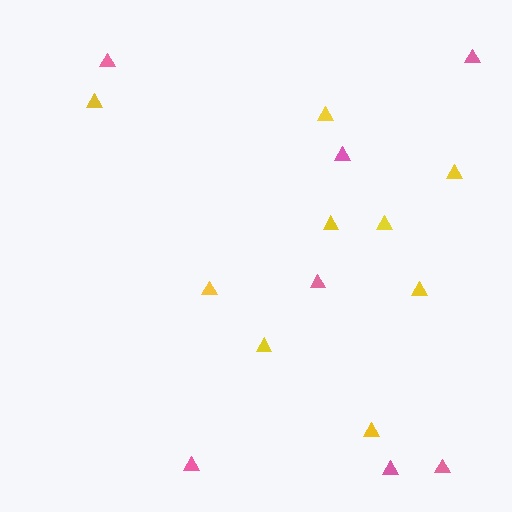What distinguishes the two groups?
There are 2 groups: one group of yellow triangles (9) and one group of pink triangles (7).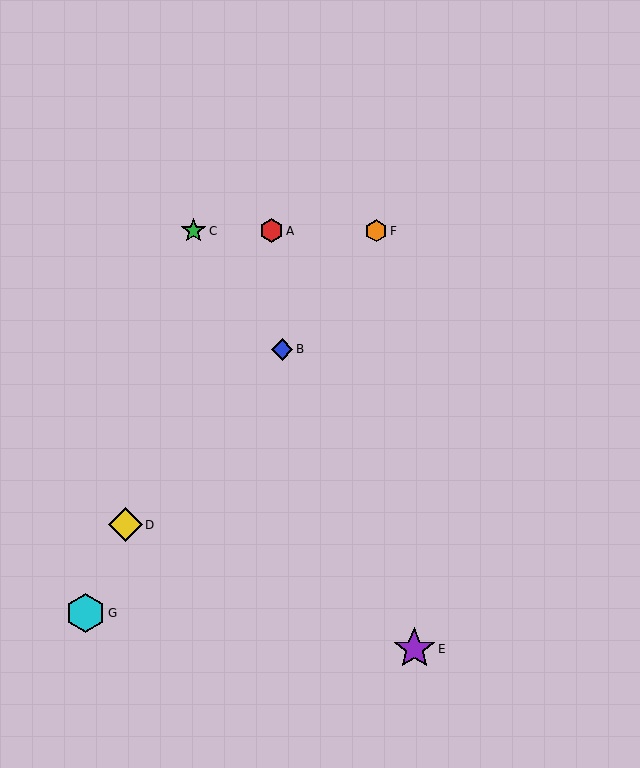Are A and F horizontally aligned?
Yes, both are at y≈231.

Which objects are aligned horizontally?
Objects A, C, F are aligned horizontally.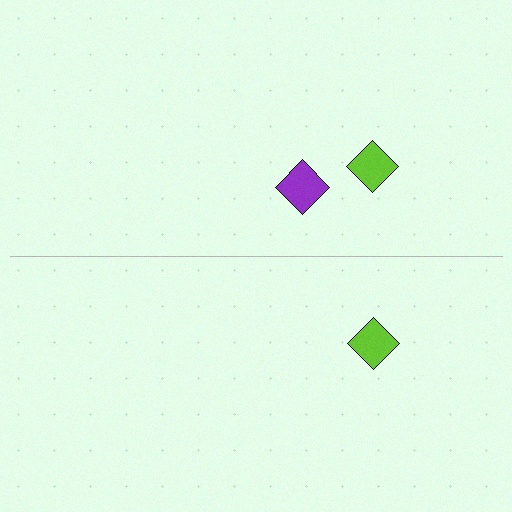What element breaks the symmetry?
A purple diamond is missing from the bottom side.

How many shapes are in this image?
There are 3 shapes in this image.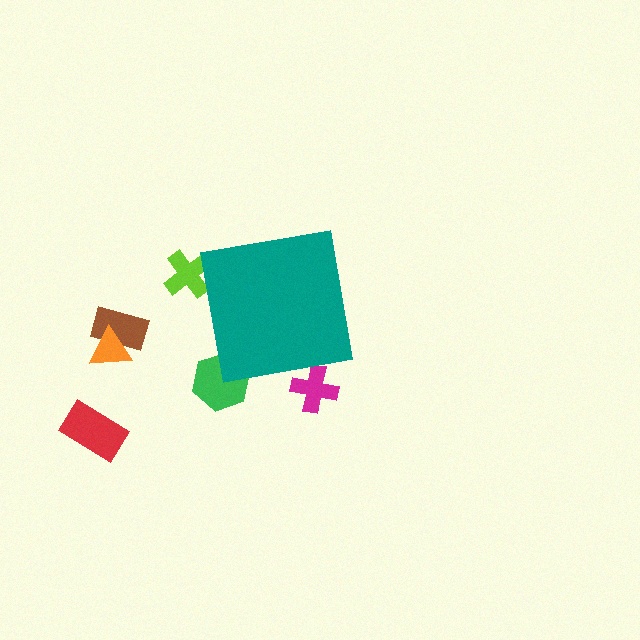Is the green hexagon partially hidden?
Yes, the green hexagon is partially hidden behind the teal square.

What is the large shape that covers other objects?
A teal square.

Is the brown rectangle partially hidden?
No, the brown rectangle is fully visible.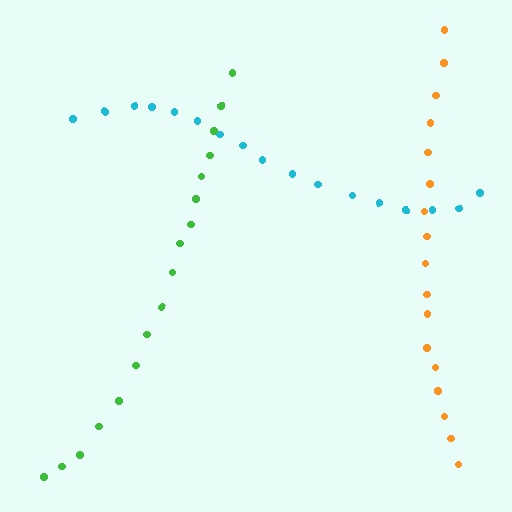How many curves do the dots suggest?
There are 3 distinct paths.